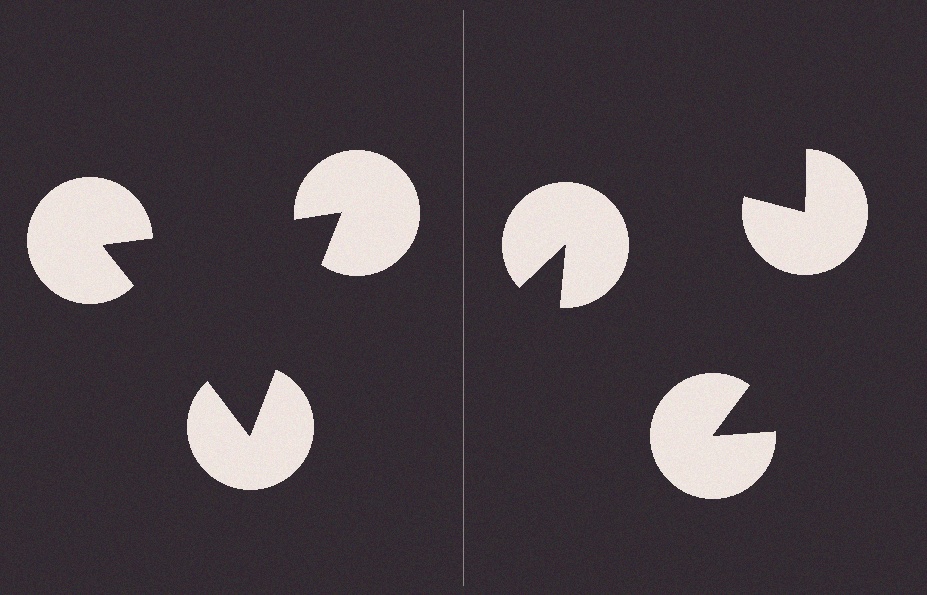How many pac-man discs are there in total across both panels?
6 — 3 on each side.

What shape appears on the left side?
An illusory triangle.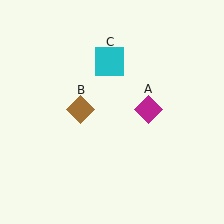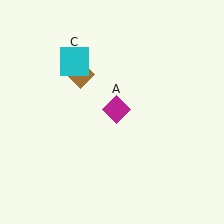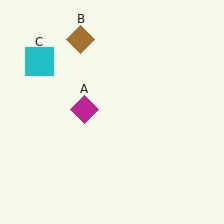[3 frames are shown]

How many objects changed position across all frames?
3 objects changed position: magenta diamond (object A), brown diamond (object B), cyan square (object C).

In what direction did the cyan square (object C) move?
The cyan square (object C) moved left.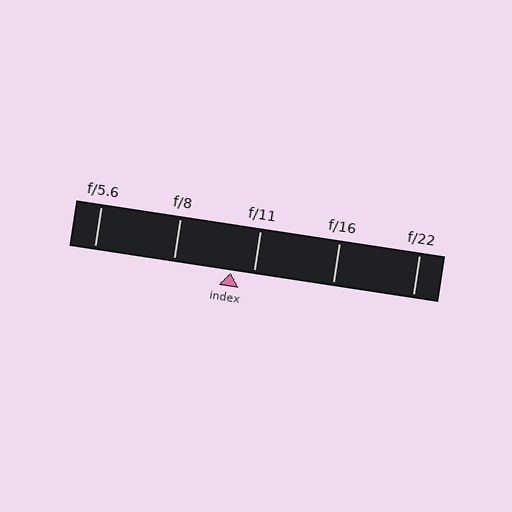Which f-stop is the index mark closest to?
The index mark is closest to f/11.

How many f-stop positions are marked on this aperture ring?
There are 5 f-stop positions marked.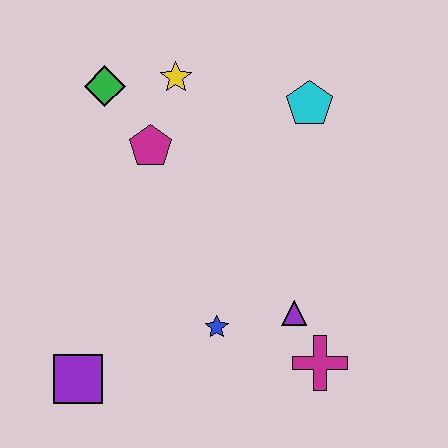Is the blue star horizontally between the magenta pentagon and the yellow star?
No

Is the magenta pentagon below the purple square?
No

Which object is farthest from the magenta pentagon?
The magenta cross is farthest from the magenta pentagon.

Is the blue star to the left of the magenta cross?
Yes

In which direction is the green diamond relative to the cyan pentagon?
The green diamond is to the left of the cyan pentagon.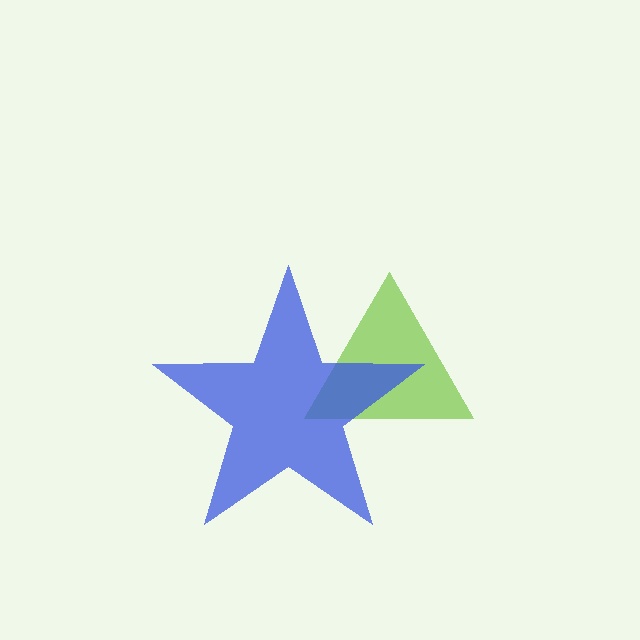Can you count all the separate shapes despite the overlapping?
Yes, there are 2 separate shapes.